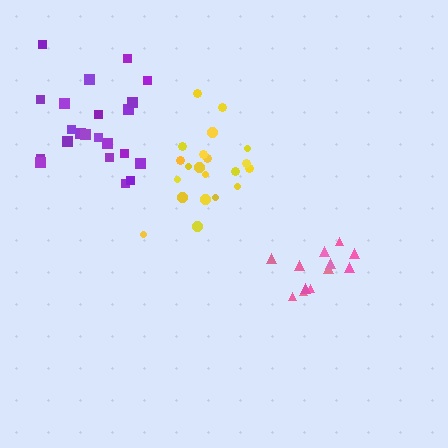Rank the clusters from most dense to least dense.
pink, yellow, purple.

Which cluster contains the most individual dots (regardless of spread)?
Purple (22).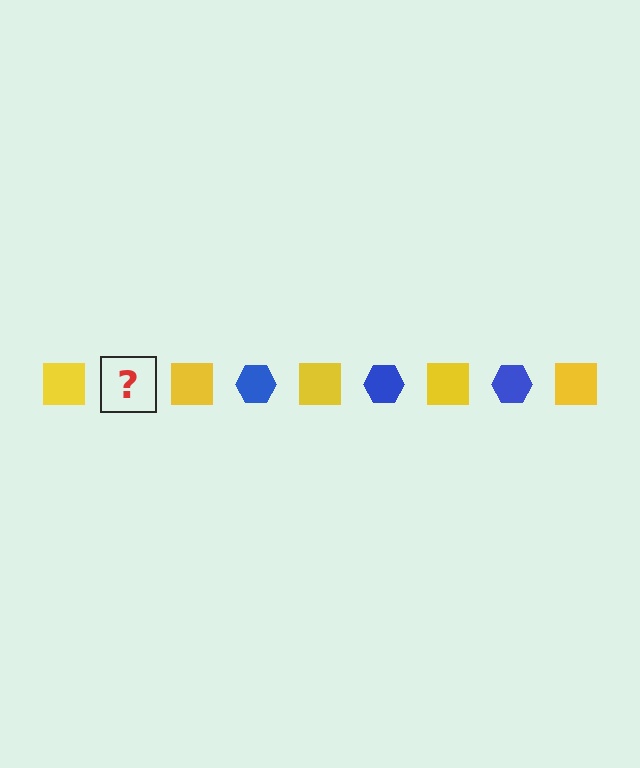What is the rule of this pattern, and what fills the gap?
The rule is that the pattern alternates between yellow square and blue hexagon. The gap should be filled with a blue hexagon.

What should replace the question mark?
The question mark should be replaced with a blue hexagon.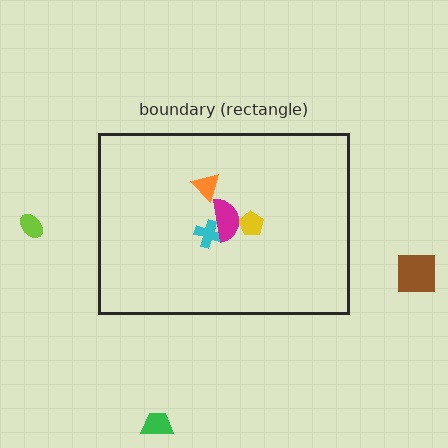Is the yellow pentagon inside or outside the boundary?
Inside.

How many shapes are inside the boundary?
4 inside, 3 outside.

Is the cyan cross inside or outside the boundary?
Inside.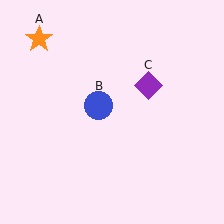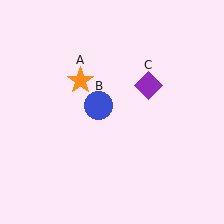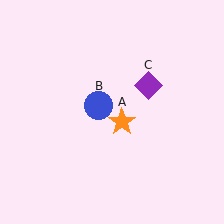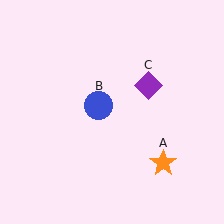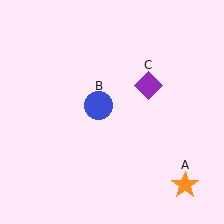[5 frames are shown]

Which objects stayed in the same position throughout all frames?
Blue circle (object B) and purple diamond (object C) remained stationary.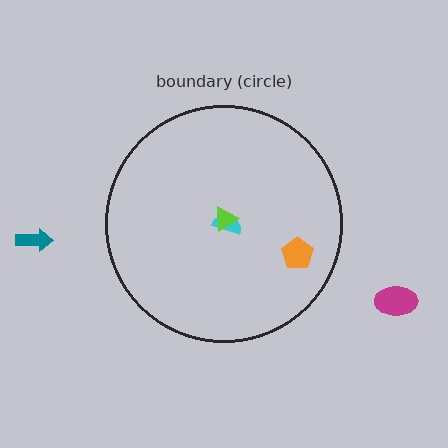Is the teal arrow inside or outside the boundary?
Outside.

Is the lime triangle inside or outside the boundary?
Inside.